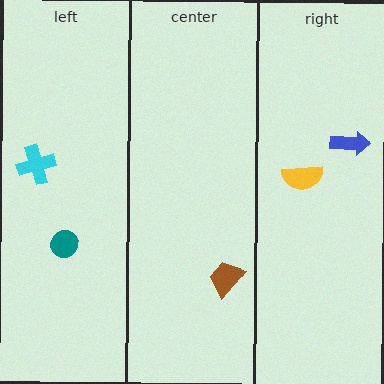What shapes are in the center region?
The brown trapezoid.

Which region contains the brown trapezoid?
The center region.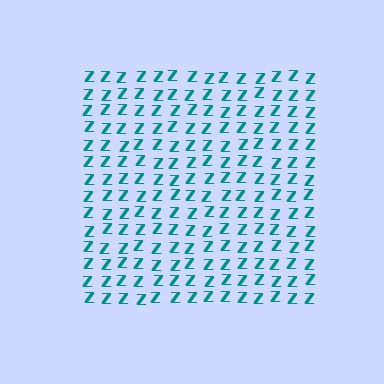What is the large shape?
The large shape is a square.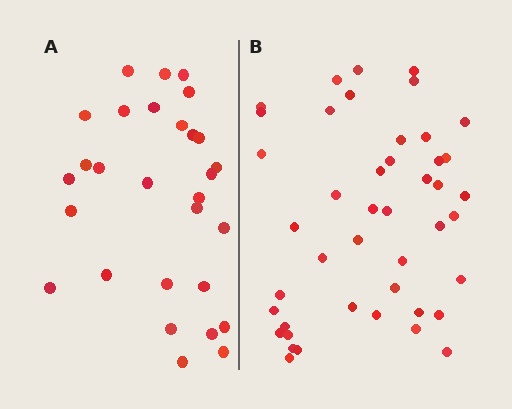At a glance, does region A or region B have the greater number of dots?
Region B (the right region) has more dots.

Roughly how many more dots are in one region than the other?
Region B has approximately 15 more dots than region A.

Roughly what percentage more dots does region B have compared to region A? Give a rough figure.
About 50% more.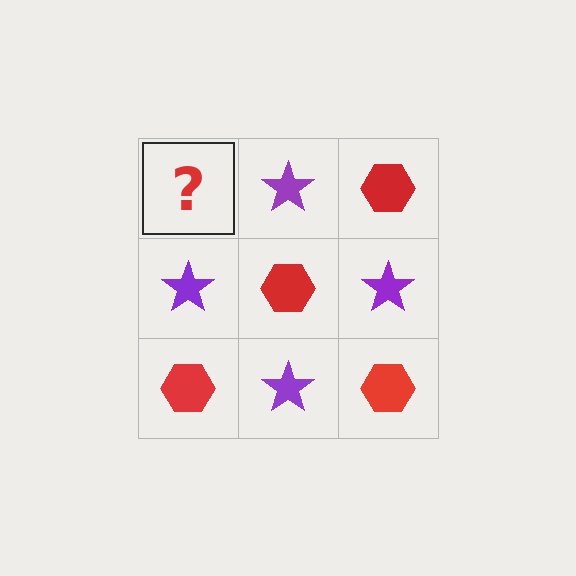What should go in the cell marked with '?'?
The missing cell should contain a red hexagon.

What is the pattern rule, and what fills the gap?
The rule is that it alternates red hexagon and purple star in a checkerboard pattern. The gap should be filled with a red hexagon.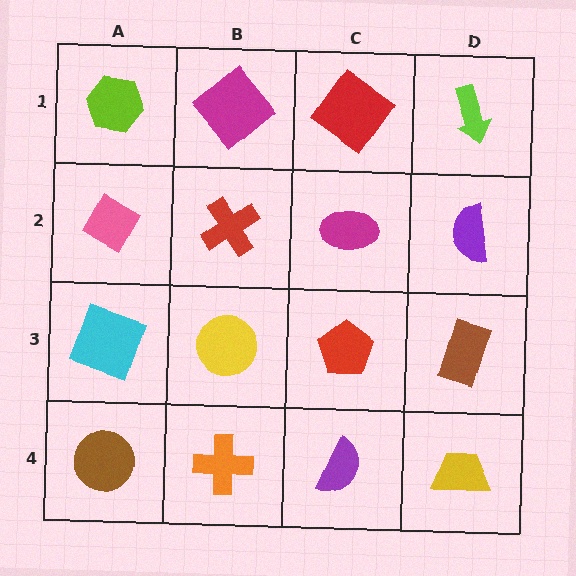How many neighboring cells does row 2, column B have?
4.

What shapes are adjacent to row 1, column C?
A magenta ellipse (row 2, column C), a magenta diamond (row 1, column B), a lime arrow (row 1, column D).